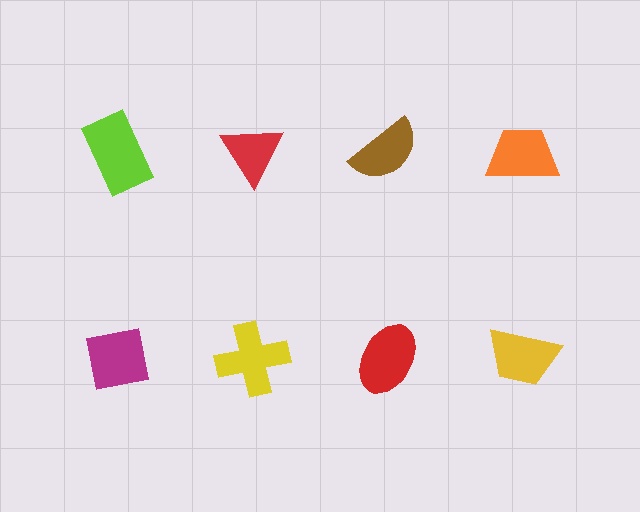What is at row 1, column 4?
An orange trapezoid.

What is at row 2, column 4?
A yellow trapezoid.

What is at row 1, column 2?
A red triangle.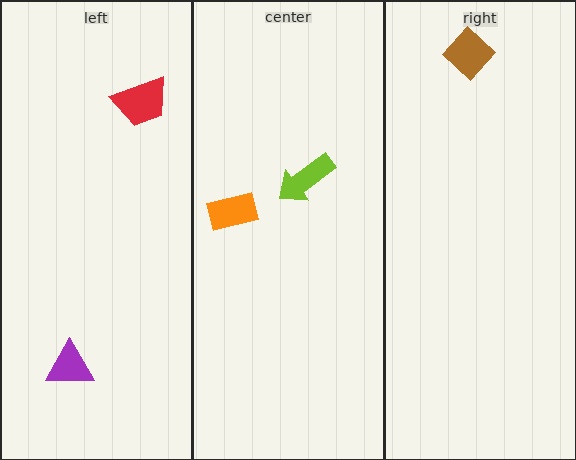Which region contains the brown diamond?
The right region.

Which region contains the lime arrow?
The center region.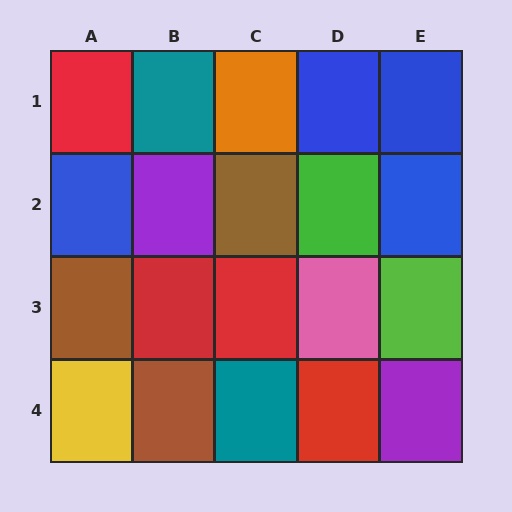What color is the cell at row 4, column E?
Purple.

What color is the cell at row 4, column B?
Brown.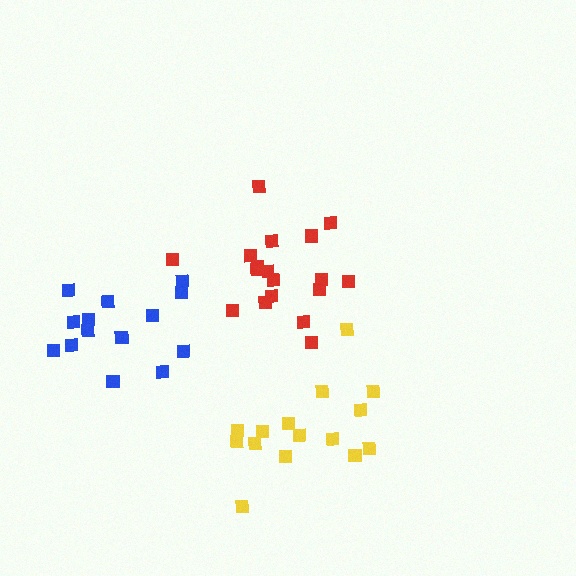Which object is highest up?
The red cluster is topmost.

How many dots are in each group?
Group 1: 18 dots, Group 2: 15 dots, Group 3: 14 dots (47 total).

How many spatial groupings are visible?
There are 3 spatial groupings.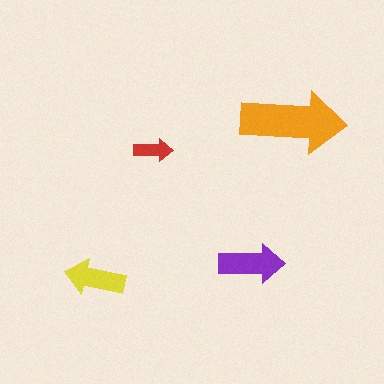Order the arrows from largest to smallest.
the orange one, the purple one, the yellow one, the red one.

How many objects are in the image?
There are 4 objects in the image.